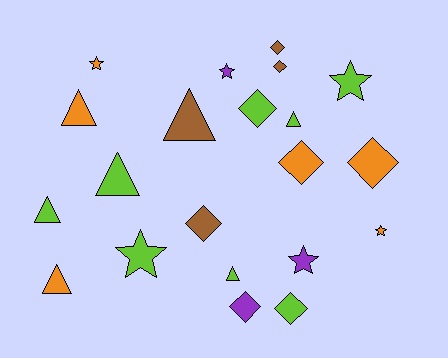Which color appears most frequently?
Lime, with 8 objects.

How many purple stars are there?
There are 2 purple stars.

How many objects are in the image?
There are 21 objects.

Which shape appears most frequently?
Diamond, with 8 objects.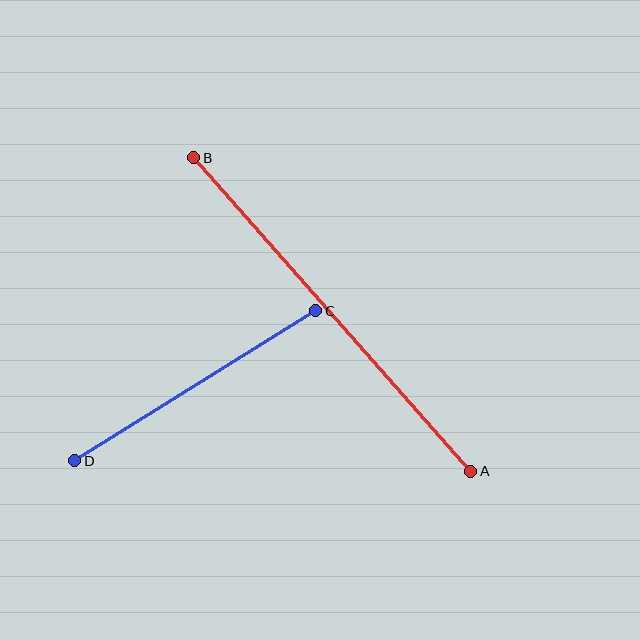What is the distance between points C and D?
The distance is approximately 284 pixels.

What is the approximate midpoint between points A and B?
The midpoint is at approximately (332, 314) pixels.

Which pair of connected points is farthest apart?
Points A and B are farthest apart.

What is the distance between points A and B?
The distance is approximately 418 pixels.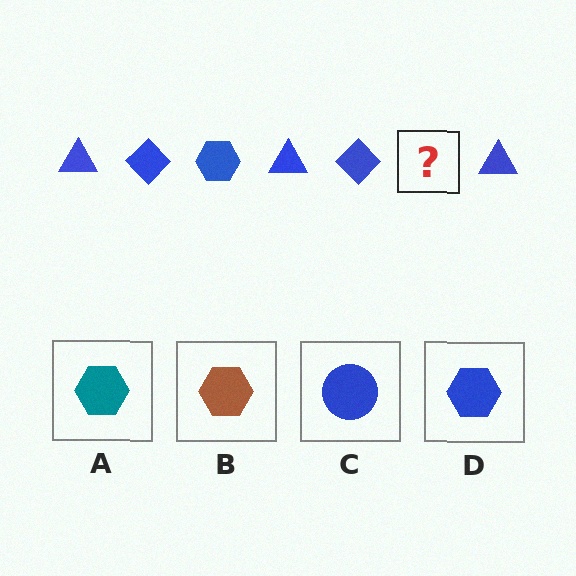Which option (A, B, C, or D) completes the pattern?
D.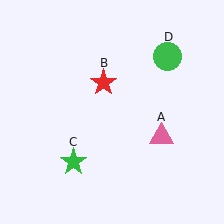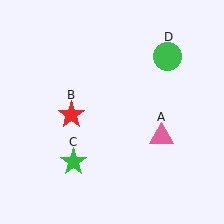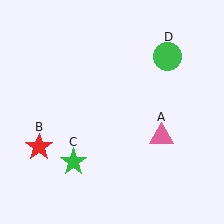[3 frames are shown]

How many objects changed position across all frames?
1 object changed position: red star (object B).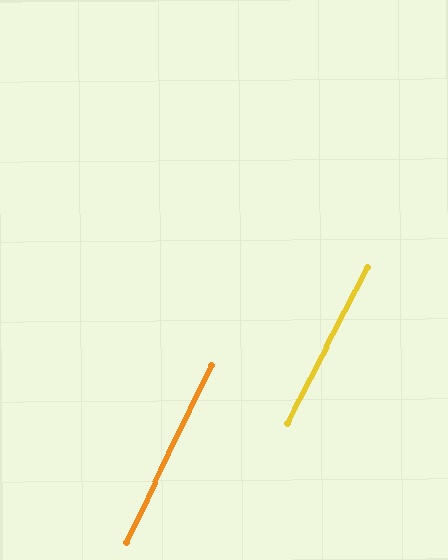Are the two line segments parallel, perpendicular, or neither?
Parallel — their directions differ by only 1.6°.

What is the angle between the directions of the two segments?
Approximately 2 degrees.